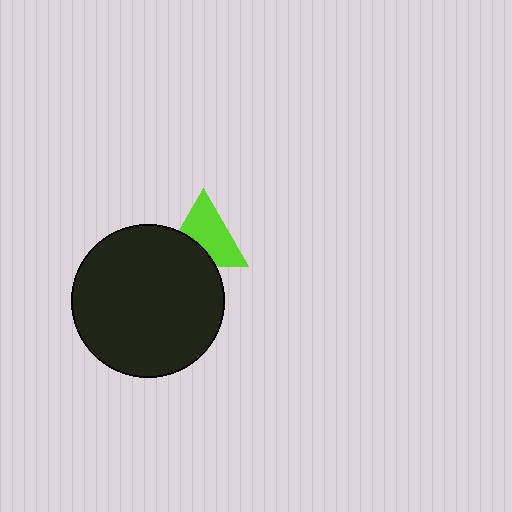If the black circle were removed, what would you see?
You would see the complete lime triangle.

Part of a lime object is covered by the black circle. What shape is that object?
It is a triangle.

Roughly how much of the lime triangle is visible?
Most of it is visible (roughly 65%).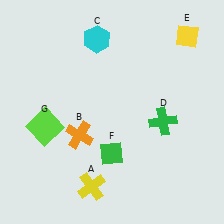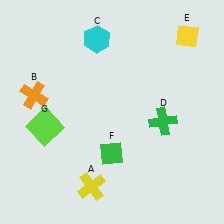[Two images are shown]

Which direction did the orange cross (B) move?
The orange cross (B) moved left.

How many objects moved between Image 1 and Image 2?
1 object moved between the two images.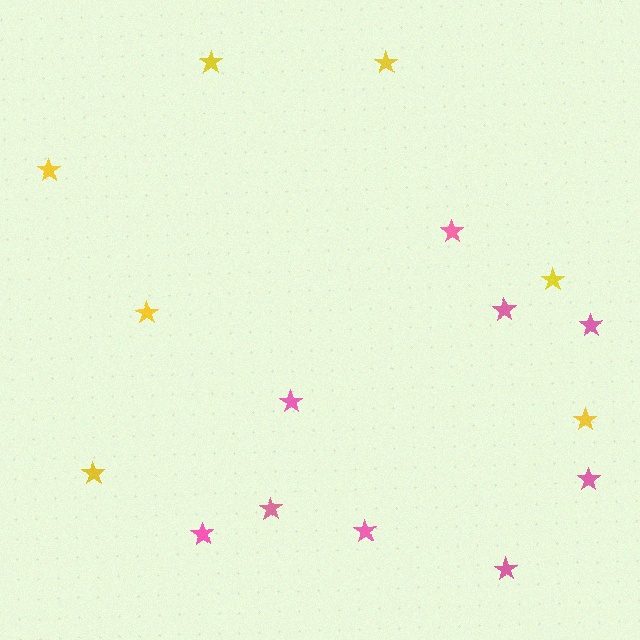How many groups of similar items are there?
There are 2 groups: one group of yellow stars (7) and one group of pink stars (9).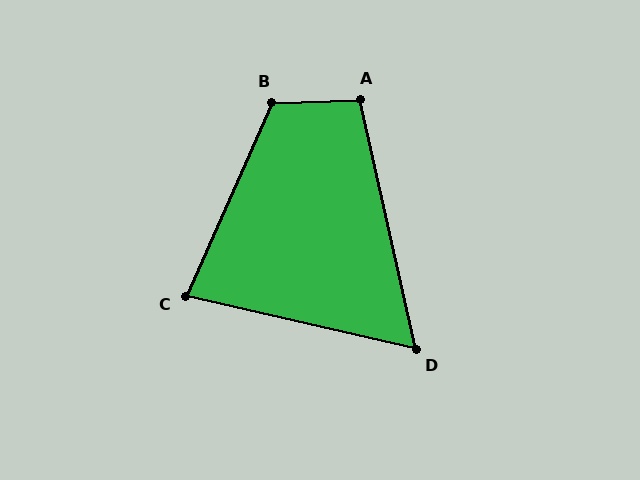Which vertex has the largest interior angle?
B, at approximately 116 degrees.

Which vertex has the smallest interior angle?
D, at approximately 64 degrees.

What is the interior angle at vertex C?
Approximately 79 degrees (acute).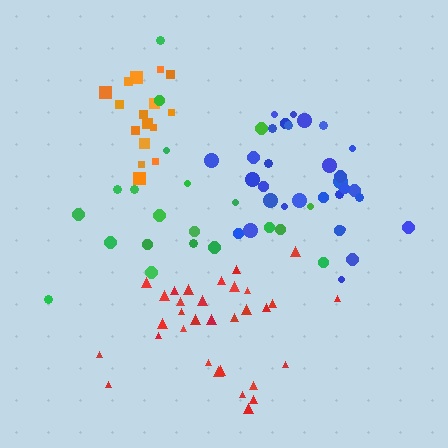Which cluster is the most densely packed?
Orange.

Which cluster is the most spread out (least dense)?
Green.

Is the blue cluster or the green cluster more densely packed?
Blue.